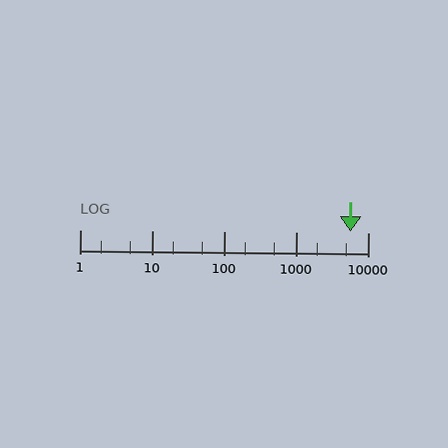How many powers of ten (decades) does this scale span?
The scale spans 4 decades, from 1 to 10000.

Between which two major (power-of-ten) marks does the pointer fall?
The pointer is between 1000 and 10000.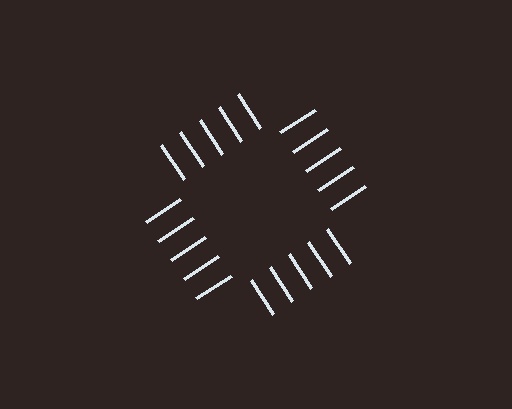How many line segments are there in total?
20 — 5 along each of the 4 edges.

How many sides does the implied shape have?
4 sides — the line-ends trace a square.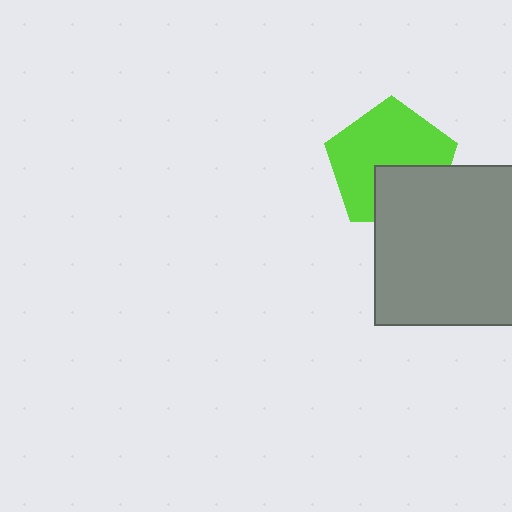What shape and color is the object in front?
The object in front is a gray square.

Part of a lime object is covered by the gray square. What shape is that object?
It is a pentagon.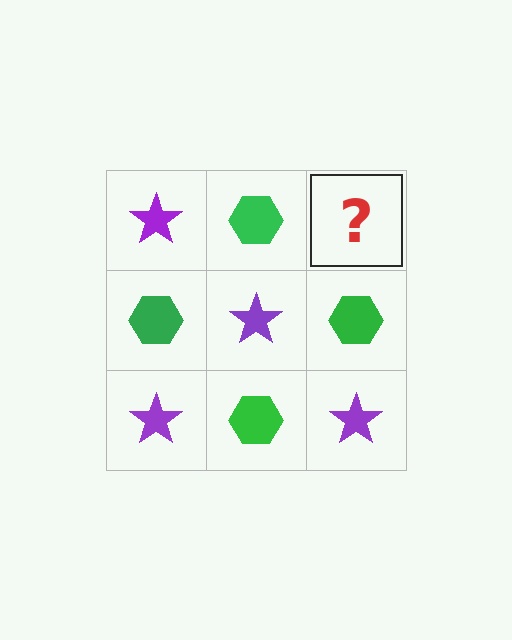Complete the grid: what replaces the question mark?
The question mark should be replaced with a purple star.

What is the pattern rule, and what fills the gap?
The rule is that it alternates purple star and green hexagon in a checkerboard pattern. The gap should be filled with a purple star.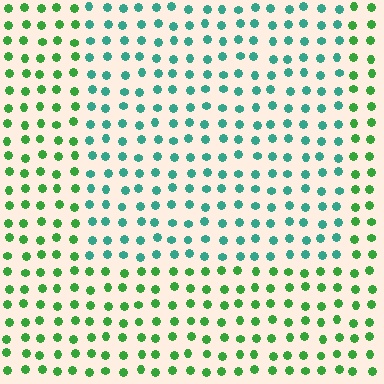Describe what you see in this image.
The image is filled with small green elements in a uniform arrangement. A rectangle-shaped region is visible where the elements are tinted to a slightly different hue, forming a subtle color boundary.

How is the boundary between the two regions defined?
The boundary is defined purely by a slight shift in hue (about 44 degrees). Spacing, size, and orientation are identical on both sides.